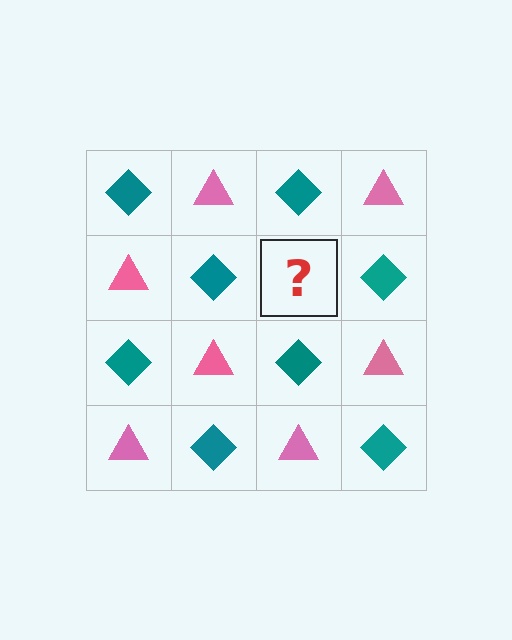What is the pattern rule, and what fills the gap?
The rule is that it alternates teal diamond and pink triangle in a checkerboard pattern. The gap should be filled with a pink triangle.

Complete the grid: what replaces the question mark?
The question mark should be replaced with a pink triangle.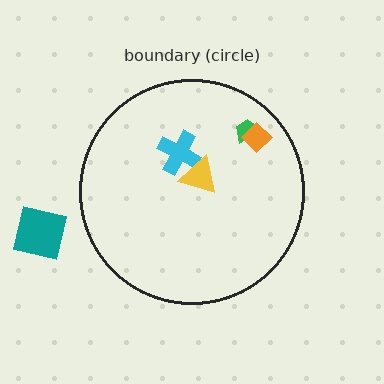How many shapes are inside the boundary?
4 inside, 1 outside.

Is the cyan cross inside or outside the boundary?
Inside.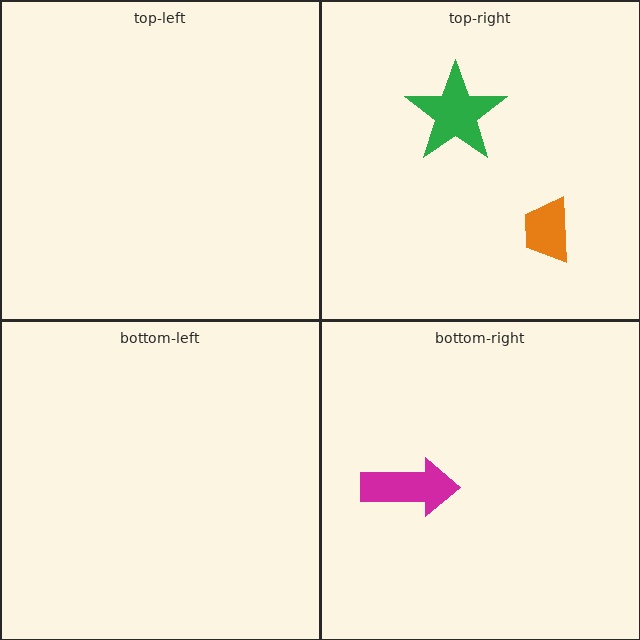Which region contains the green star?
The top-right region.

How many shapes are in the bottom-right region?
1.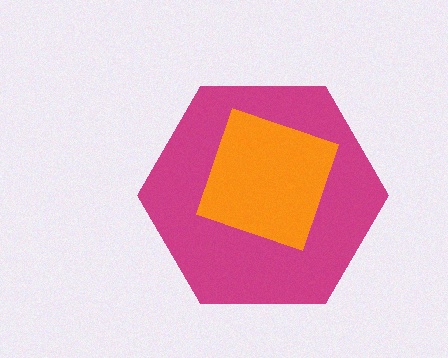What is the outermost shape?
The magenta hexagon.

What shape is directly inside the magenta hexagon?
The orange diamond.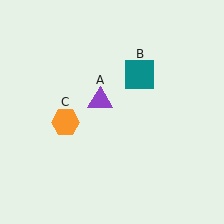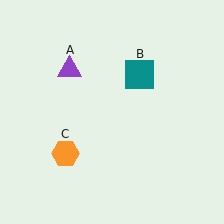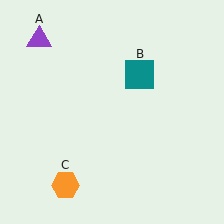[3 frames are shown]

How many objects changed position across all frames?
2 objects changed position: purple triangle (object A), orange hexagon (object C).